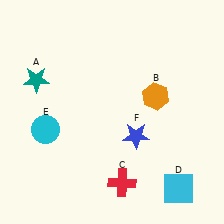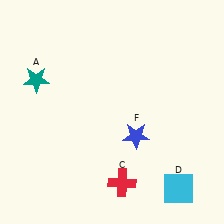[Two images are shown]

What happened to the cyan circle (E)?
The cyan circle (E) was removed in Image 2. It was in the bottom-left area of Image 1.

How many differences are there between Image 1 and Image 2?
There are 2 differences between the two images.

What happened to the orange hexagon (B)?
The orange hexagon (B) was removed in Image 2. It was in the top-right area of Image 1.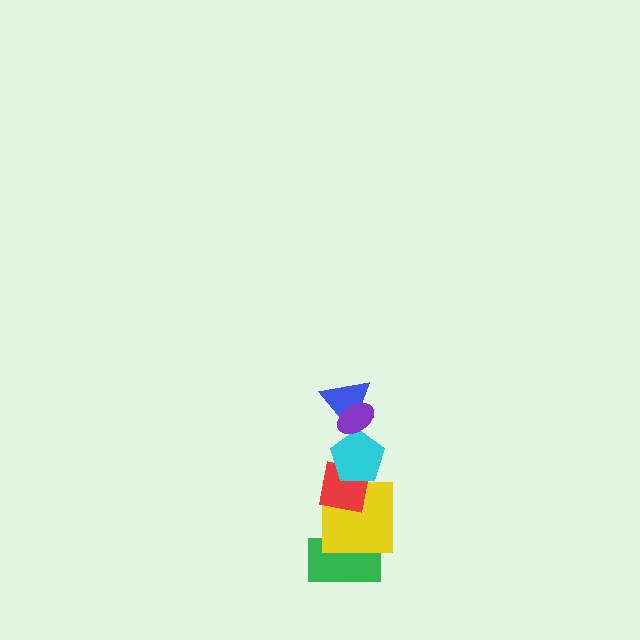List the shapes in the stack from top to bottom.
From top to bottom: the purple ellipse, the blue triangle, the cyan pentagon, the red square, the yellow square, the green rectangle.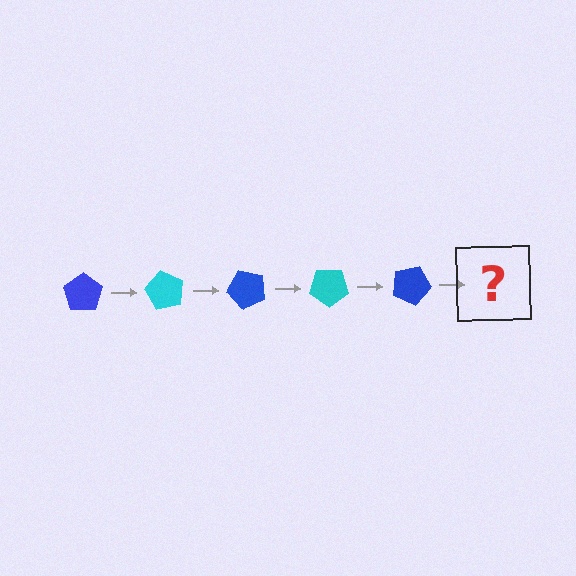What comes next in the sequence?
The next element should be a cyan pentagon, rotated 300 degrees from the start.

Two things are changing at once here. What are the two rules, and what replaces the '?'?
The two rules are that it rotates 60 degrees each step and the color cycles through blue and cyan. The '?' should be a cyan pentagon, rotated 300 degrees from the start.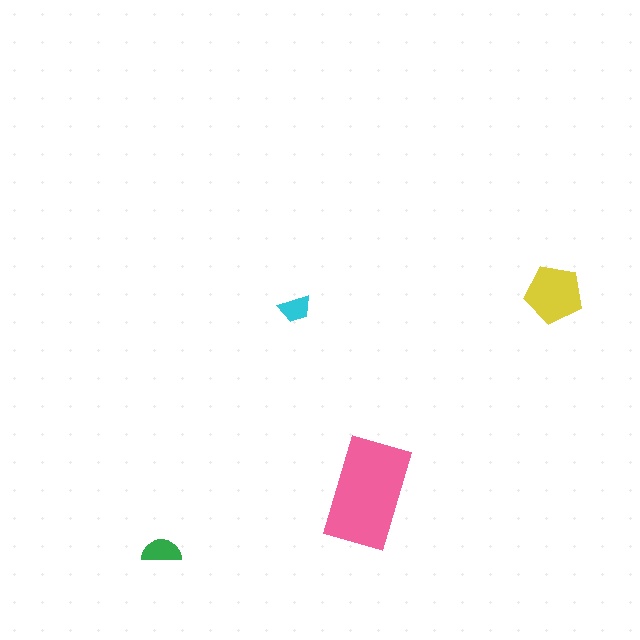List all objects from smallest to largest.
The cyan trapezoid, the green semicircle, the yellow pentagon, the pink rectangle.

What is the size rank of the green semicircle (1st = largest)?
3rd.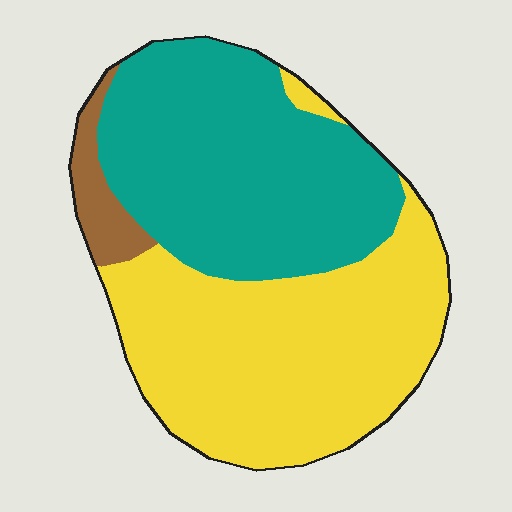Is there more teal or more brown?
Teal.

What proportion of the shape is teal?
Teal takes up between a quarter and a half of the shape.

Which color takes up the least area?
Brown, at roughly 5%.